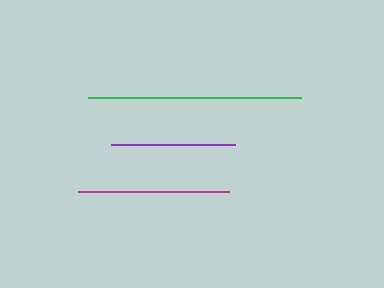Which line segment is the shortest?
The purple line is the shortest at approximately 124 pixels.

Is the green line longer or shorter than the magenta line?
The green line is longer than the magenta line.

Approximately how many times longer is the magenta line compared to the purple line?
The magenta line is approximately 1.2 times the length of the purple line.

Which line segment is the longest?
The green line is the longest at approximately 214 pixels.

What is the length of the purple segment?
The purple segment is approximately 124 pixels long.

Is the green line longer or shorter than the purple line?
The green line is longer than the purple line.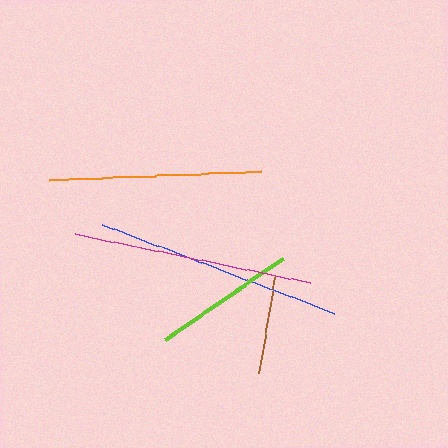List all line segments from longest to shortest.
From longest to shortest: blue, magenta, orange, lime, brown.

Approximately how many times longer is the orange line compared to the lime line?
The orange line is approximately 1.5 times the length of the lime line.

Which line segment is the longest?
The blue line is the longest at approximately 248 pixels.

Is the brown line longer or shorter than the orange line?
The orange line is longer than the brown line.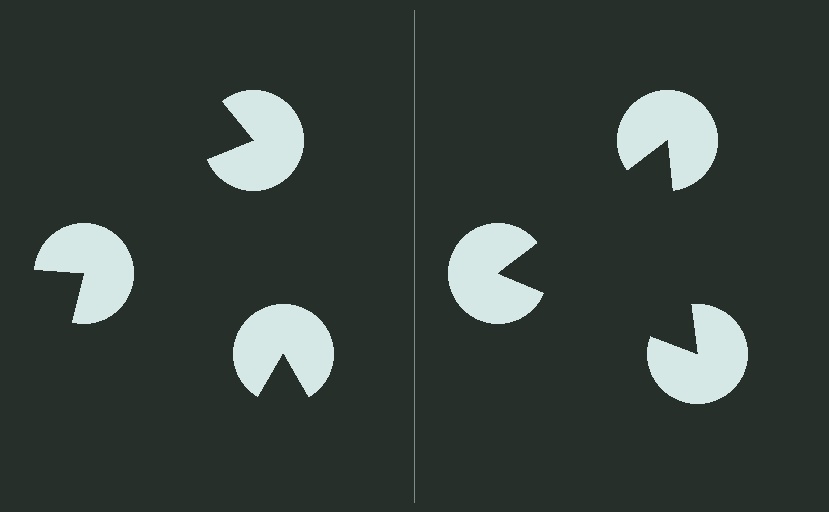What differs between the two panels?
The pac-man discs are positioned identically on both sides; only the wedge orientations differ. On the right they align to a triangle; on the left they are misaligned.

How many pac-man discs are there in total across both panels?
6 — 3 on each side.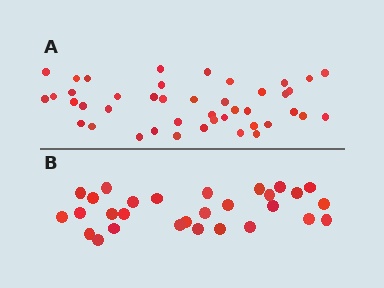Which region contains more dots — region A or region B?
Region A (the top region) has more dots.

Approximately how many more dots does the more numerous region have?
Region A has approximately 15 more dots than region B.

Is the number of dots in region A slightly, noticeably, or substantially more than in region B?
Region A has substantially more. The ratio is roughly 1.5 to 1.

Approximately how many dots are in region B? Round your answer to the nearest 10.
About 30 dots. (The exact count is 29, which rounds to 30.)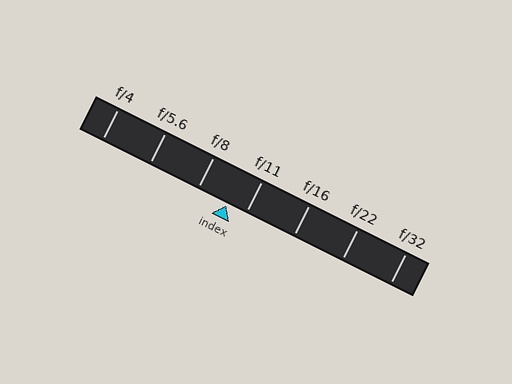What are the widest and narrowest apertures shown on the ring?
The widest aperture shown is f/4 and the narrowest is f/32.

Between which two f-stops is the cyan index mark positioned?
The index mark is between f/8 and f/11.